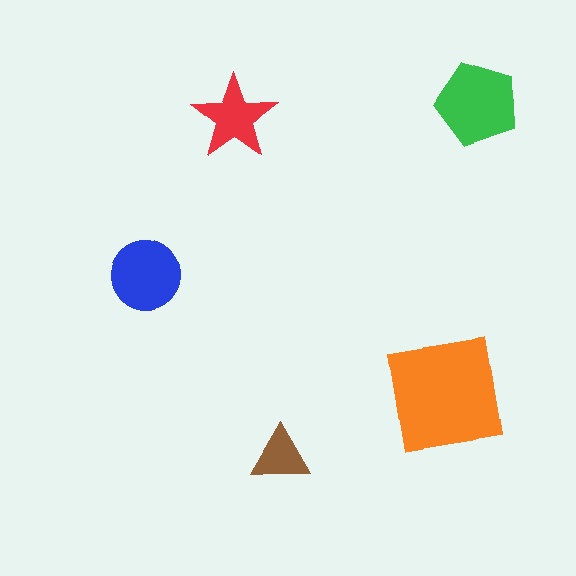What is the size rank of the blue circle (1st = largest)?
3rd.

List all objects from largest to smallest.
The orange square, the green pentagon, the blue circle, the red star, the brown triangle.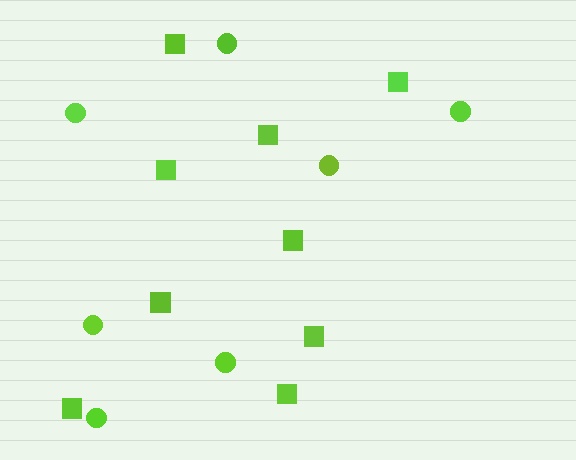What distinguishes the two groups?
There are 2 groups: one group of squares (9) and one group of circles (7).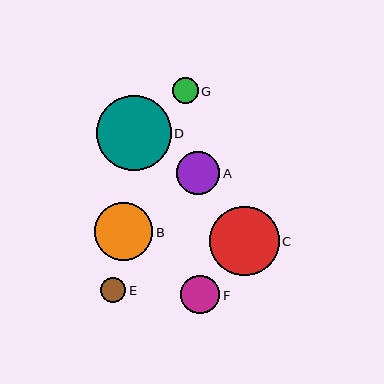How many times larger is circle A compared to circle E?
Circle A is approximately 1.7 times the size of circle E.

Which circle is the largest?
Circle D is the largest with a size of approximately 75 pixels.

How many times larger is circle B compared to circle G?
Circle B is approximately 2.2 times the size of circle G.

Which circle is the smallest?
Circle E is the smallest with a size of approximately 26 pixels.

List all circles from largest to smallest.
From largest to smallest: D, C, B, A, F, G, E.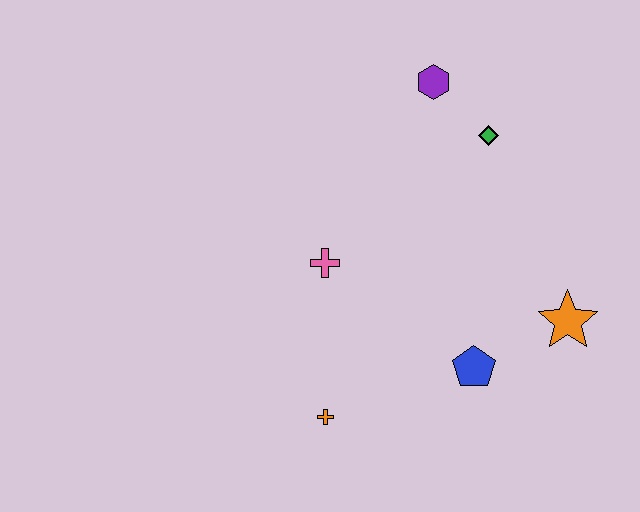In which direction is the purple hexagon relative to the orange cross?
The purple hexagon is above the orange cross.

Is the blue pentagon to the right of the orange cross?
Yes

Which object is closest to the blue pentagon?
The orange star is closest to the blue pentagon.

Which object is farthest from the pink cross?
The orange star is farthest from the pink cross.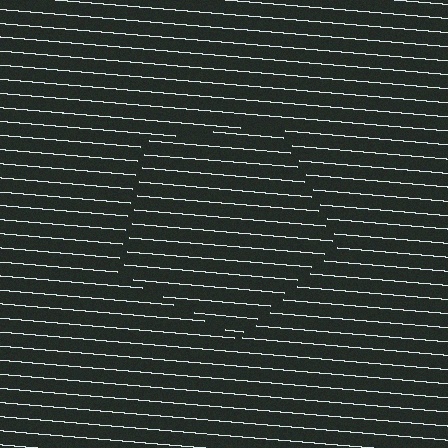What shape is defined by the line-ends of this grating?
An illusory pentagon. The interior of the shape contains the same grating, shifted by half a period — the contour is defined by the phase discontinuity where line-ends from the inner and outer gratings abut.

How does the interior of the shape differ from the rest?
The interior of the shape contains the same grating, shifted by half a period — the contour is defined by the phase discontinuity where line-ends from the inner and outer gratings abut.